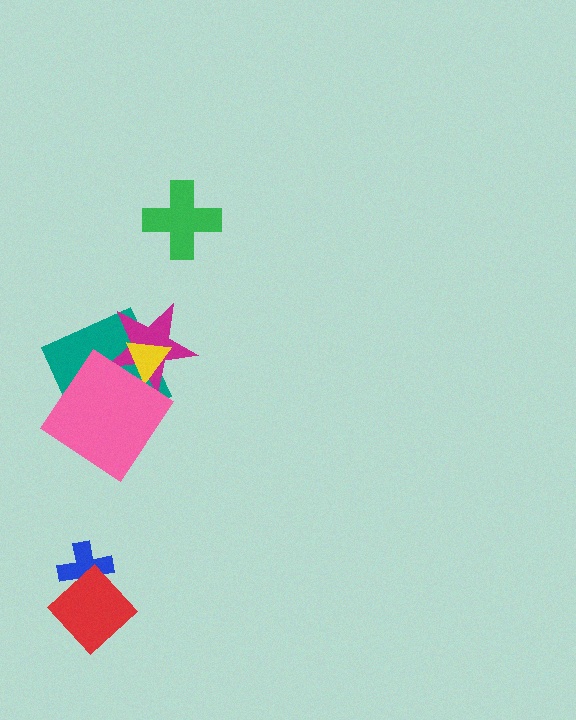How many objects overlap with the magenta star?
3 objects overlap with the magenta star.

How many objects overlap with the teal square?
3 objects overlap with the teal square.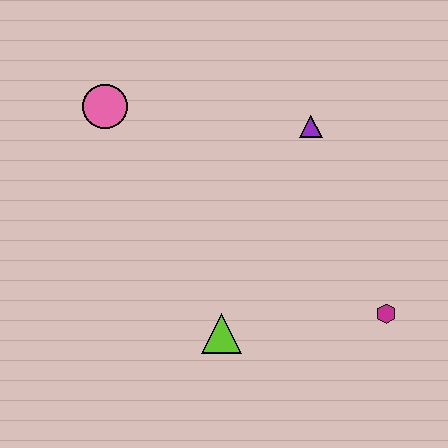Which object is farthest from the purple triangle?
The lime triangle is farthest from the purple triangle.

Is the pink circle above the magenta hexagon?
Yes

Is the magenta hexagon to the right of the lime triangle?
Yes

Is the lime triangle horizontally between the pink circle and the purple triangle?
Yes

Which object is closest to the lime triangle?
The magenta hexagon is closest to the lime triangle.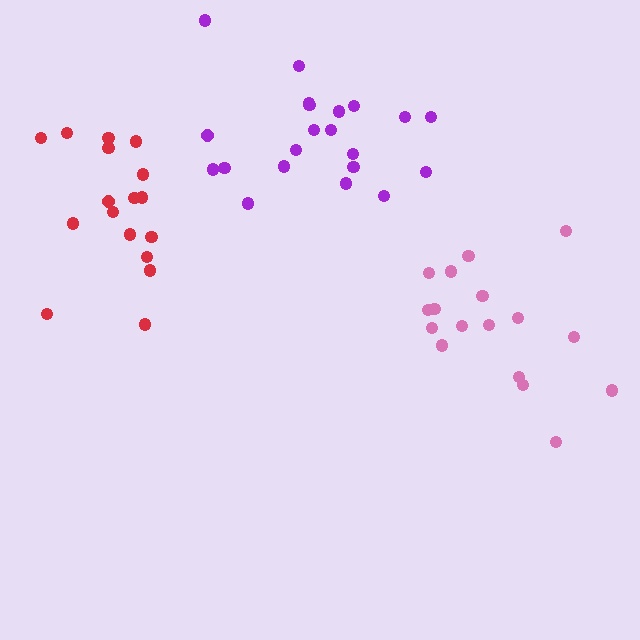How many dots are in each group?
Group 1: 17 dots, Group 2: 17 dots, Group 3: 21 dots (55 total).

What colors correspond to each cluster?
The clusters are colored: pink, red, purple.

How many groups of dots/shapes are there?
There are 3 groups.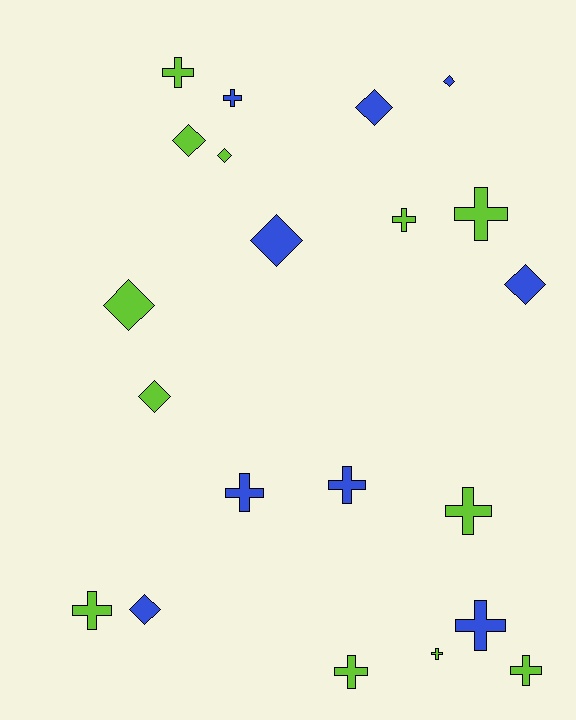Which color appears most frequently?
Lime, with 12 objects.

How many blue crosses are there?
There are 4 blue crosses.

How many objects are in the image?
There are 21 objects.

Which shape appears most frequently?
Cross, with 12 objects.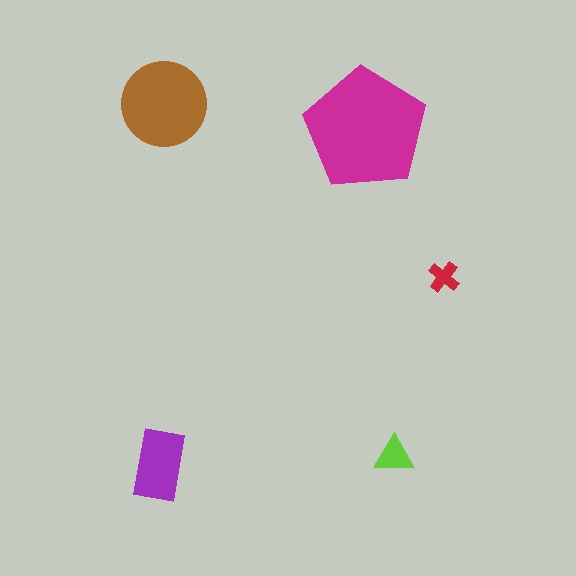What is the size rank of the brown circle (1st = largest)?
2nd.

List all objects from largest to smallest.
The magenta pentagon, the brown circle, the purple rectangle, the lime triangle, the red cross.